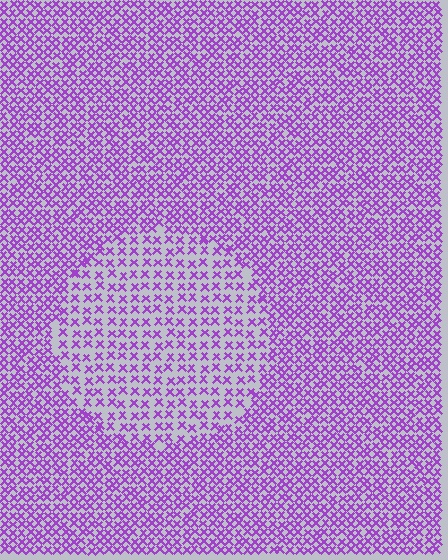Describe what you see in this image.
The image contains small purple elements arranged at two different densities. A circle-shaped region is visible where the elements are less densely packed than the surrounding area.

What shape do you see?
I see a circle.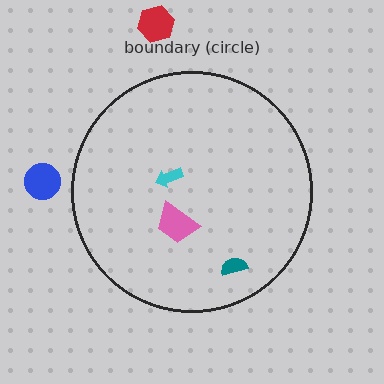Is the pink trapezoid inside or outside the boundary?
Inside.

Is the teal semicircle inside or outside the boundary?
Inside.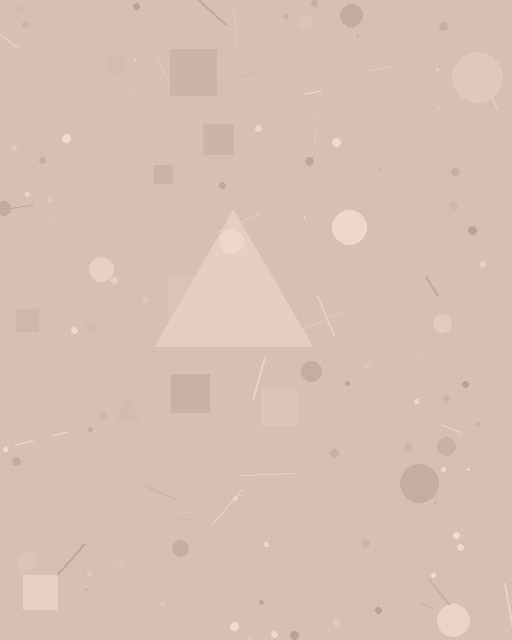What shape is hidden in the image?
A triangle is hidden in the image.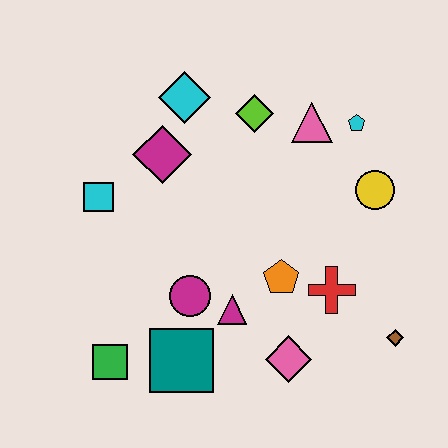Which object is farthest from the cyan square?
The brown diamond is farthest from the cyan square.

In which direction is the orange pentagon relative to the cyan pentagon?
The orange pentagon is below the cyan pentagon.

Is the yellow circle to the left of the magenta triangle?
No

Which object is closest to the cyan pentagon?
The pink triangle is closest to the cyan pentagon.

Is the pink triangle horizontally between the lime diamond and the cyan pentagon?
Yes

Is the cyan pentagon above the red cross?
Yes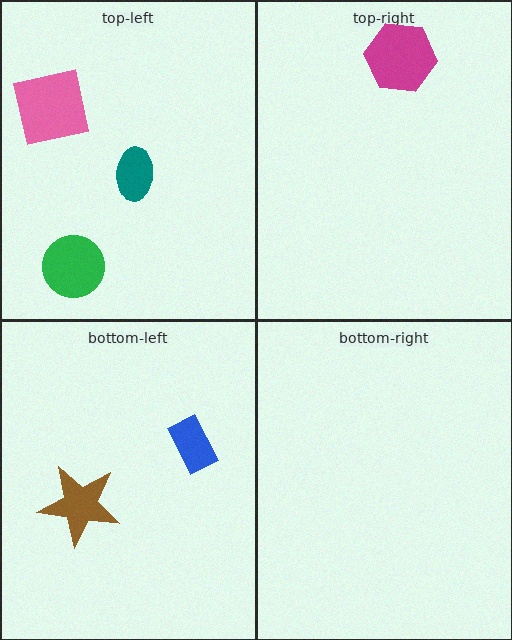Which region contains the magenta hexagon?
The top-right region.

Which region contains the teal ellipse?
The top-left region.